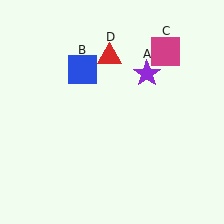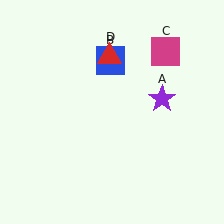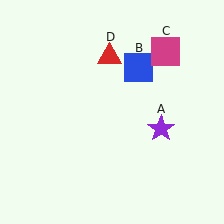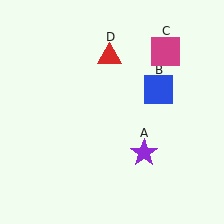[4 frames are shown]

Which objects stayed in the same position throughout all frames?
Magenta square (object C) and red triangle (object D) remained stationary.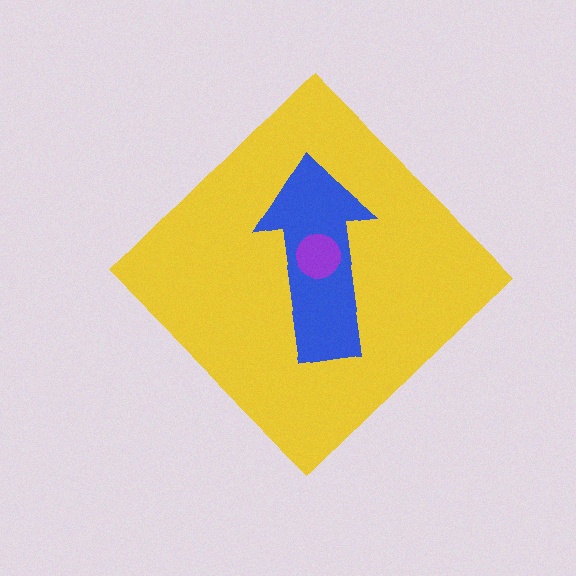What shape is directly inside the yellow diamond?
The blue arrow.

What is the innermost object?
The purple circle.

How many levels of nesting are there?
3.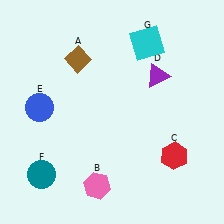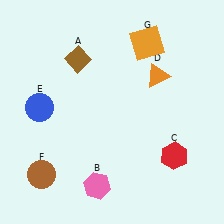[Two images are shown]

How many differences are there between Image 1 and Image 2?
There are 3 differences between the two images.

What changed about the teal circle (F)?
In Image 1, F is teal. In Image 2, it changed to brown.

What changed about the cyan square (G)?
In Image 1, G is cyan. In Image 2, it changed to orange.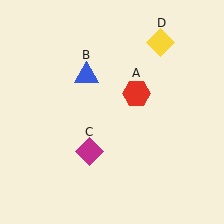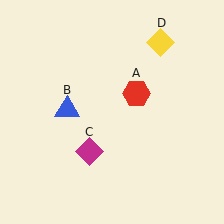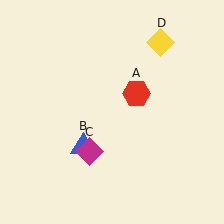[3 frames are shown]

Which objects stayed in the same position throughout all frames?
Red hexagon (object A) and magenta diamond (object C) and yellow diamond (object D) remained stationary.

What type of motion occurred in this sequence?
The blue triangle (object B) rotated counterclockwise around the center of the scene.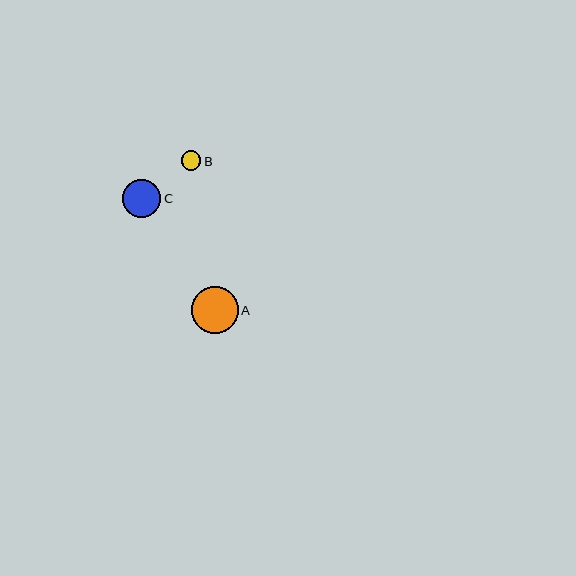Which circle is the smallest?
Circle B is the smallest with a size of approximately 20 pixels.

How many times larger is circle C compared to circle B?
Circle C is approximately 1.9 times the size of circle B.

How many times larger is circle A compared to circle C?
Circle A is approximately 1.2 times the size of circle C.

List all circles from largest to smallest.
From largest to smallest: A, C, B.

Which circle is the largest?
Circle A is the largest with a size of approximately 47 pixels.